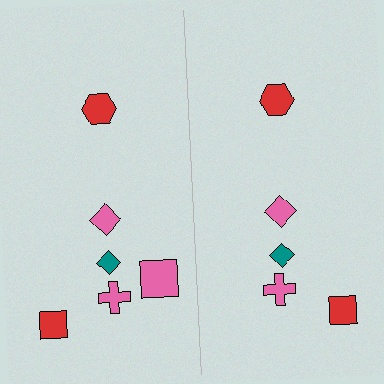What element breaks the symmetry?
A pink square is missing from the right side.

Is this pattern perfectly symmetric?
No, the pattern is not perfectly symmetric. A pink square is missing from the right side.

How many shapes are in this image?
There are 11 shapes in this image.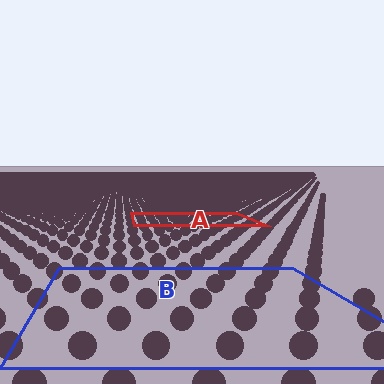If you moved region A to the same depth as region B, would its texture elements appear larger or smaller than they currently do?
They would appear larger. At a closer depth, the same texture elements are projected at a bigger on-screen size.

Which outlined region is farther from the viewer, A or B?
Region A is farther from the viewer — the texture elements inside it appear smaller and more densely packed.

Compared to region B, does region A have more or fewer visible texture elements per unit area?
Region A has more texture elements per unit area — they are packed more densely because it is farther away.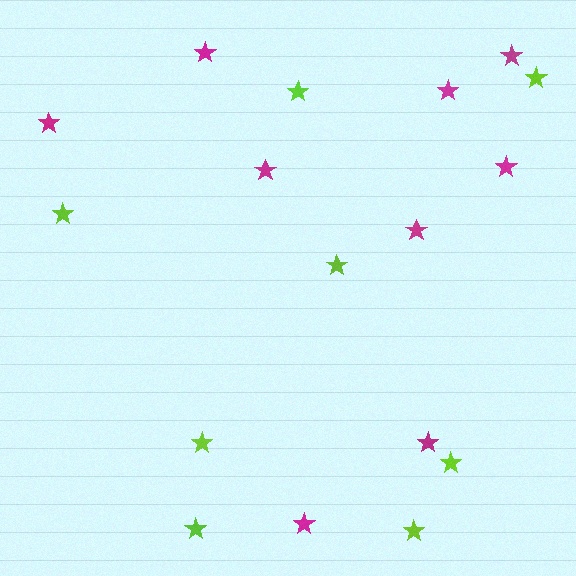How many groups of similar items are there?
There are 2 groups: one group of magenta stars (9) and one group of lime stars (8).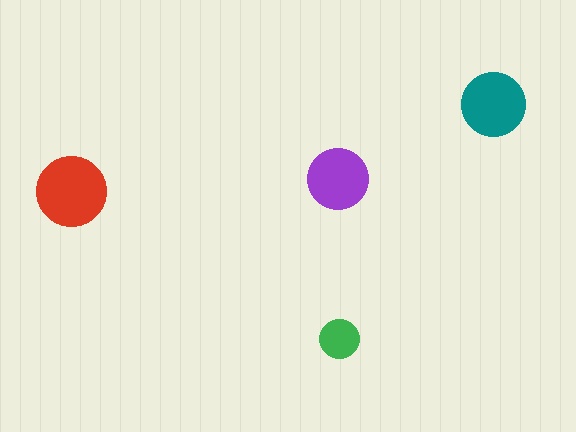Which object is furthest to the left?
The red circle is leftmost.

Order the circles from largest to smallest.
the red one, the teal one, the purple one, the green one.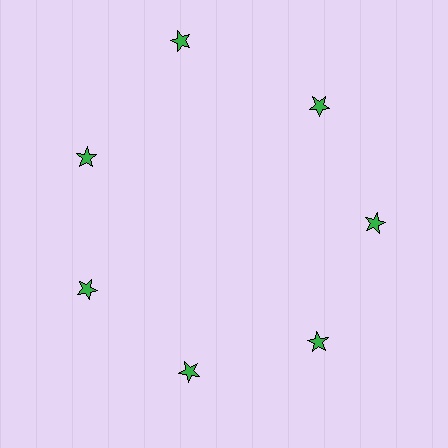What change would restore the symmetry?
The symmetry would be restored by moving it inward, back onto the ring so that all 7 stars sit at equal angles and equal distance from the center.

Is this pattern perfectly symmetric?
No. The 7 green stars are arranged in a ring, but one element near the 12 o'clock position is pushed outward from the center, breaking the 7-fold rotational symmetry.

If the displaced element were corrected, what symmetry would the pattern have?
It would have 7-fold rotational symmetry — the pattern would map onto itself every 51 degrees.